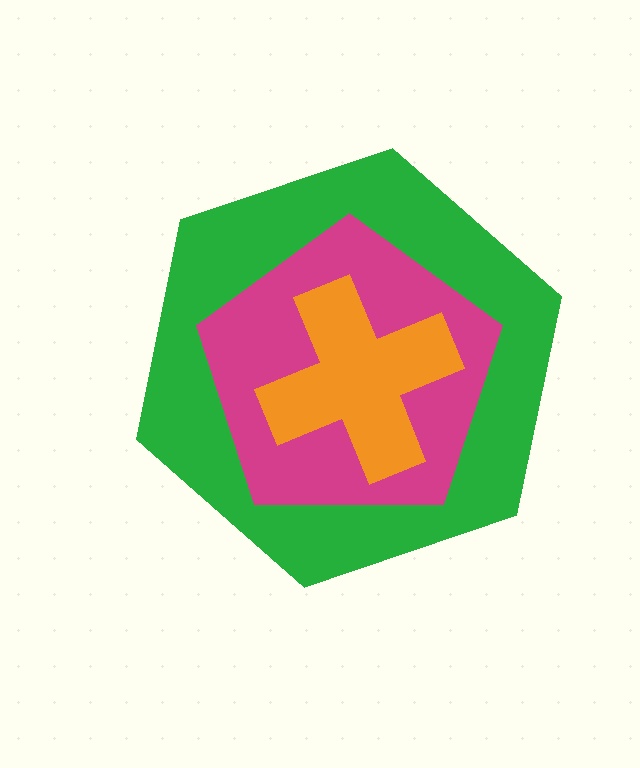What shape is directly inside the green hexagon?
The magenta pentagon.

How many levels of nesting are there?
3.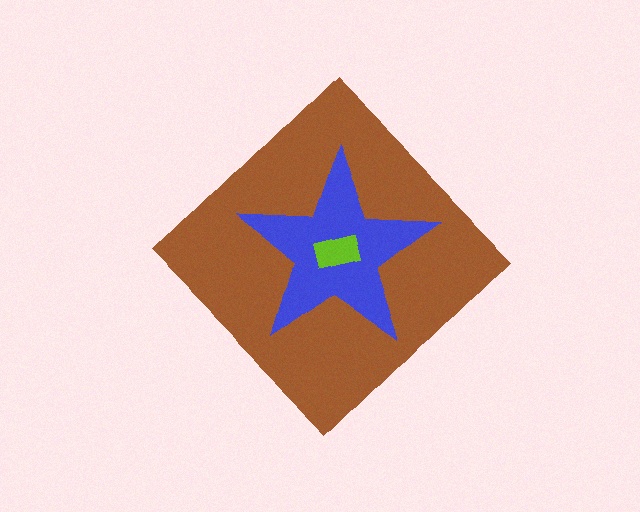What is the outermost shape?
The brown diamond.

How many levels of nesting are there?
3.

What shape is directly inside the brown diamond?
The blue star.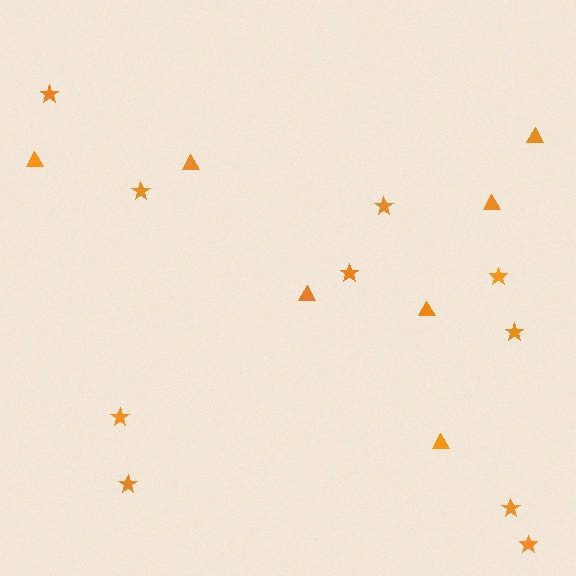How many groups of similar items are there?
There are 2 groups: one group of triangles (7) and one group of stars (10).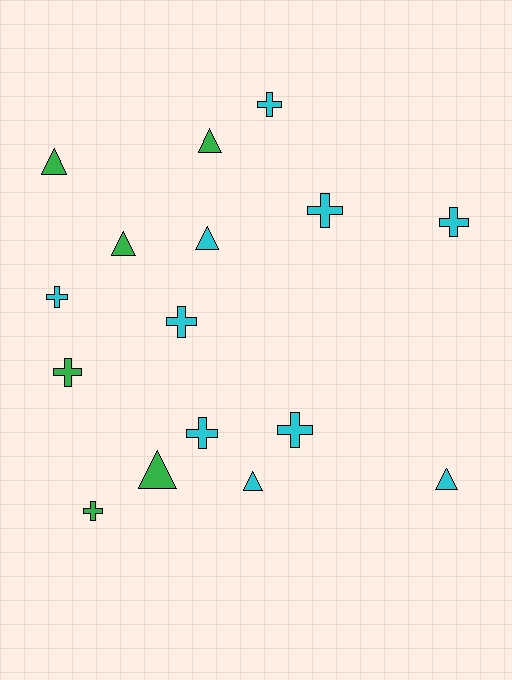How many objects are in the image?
There are 16 objects.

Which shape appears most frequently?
Cross, with 9 objects.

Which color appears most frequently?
Cyan, with 10 objects.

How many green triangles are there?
There are 4 green triangles.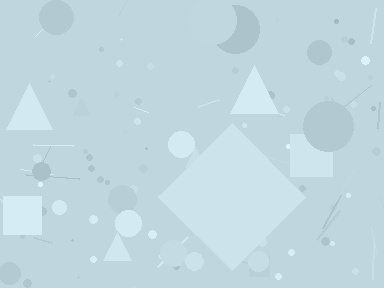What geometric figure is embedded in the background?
A diamond is embedded in the background.